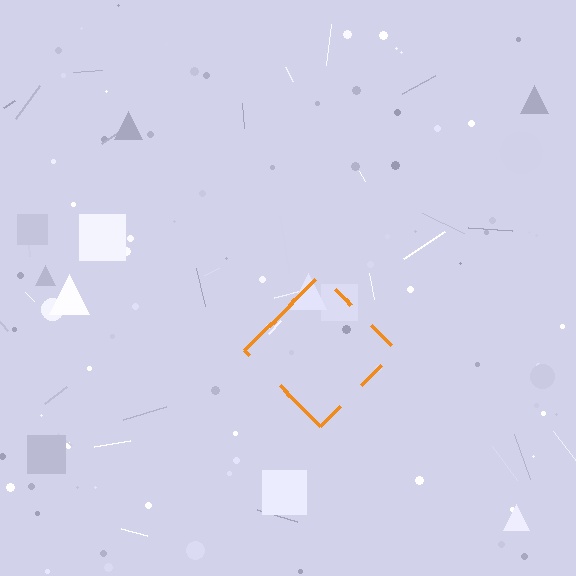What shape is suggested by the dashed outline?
The dashed outline suggests a diamond.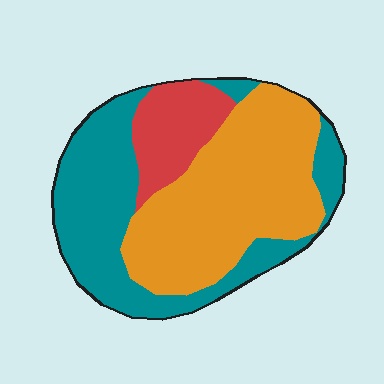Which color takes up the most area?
Orange, at roughly 45%.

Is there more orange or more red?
Orange.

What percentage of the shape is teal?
Teal takes up about two fifths (2/5) of the shape.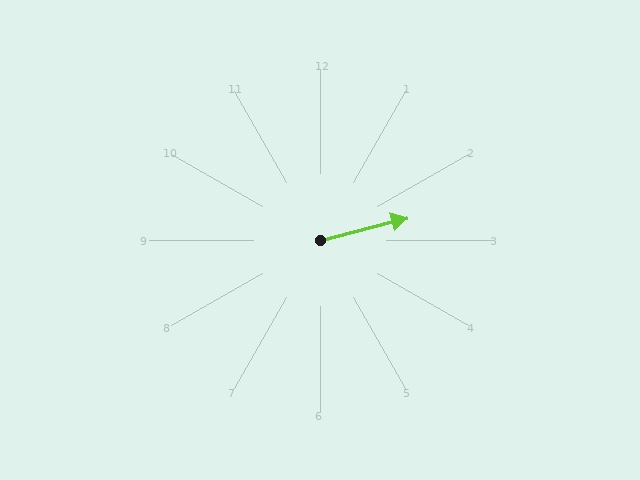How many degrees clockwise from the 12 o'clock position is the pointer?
Approximately 75 degrees.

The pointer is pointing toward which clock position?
Roughly 3 o'clock.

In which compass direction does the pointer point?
East.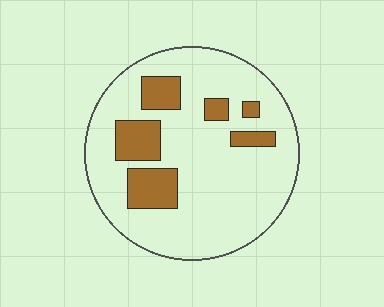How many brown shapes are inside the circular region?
6.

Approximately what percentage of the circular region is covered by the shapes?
Approximately 20%.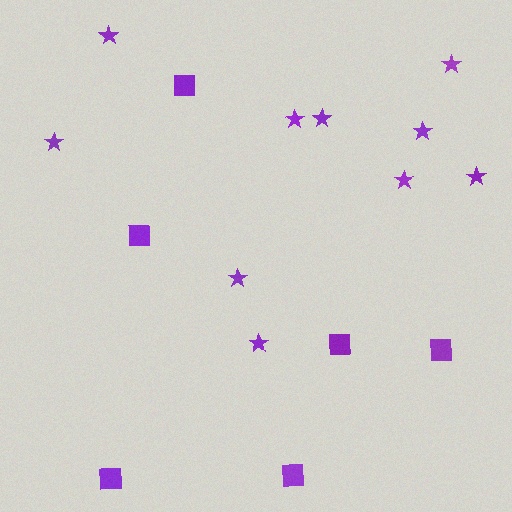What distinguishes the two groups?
There are 2 groups: one group of stars (10) and one group of squares (6).